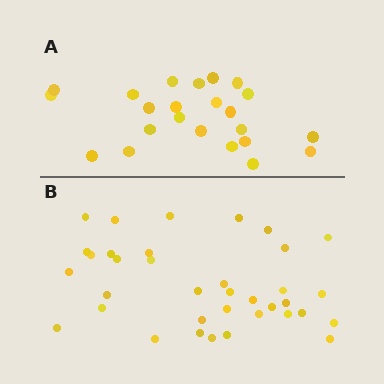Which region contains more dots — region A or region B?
Region B (the bottom region) has more dots.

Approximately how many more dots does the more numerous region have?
Region B has approximately 15 more dots than region A.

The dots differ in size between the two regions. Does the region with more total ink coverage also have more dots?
No. Region A has more total ink coverage because its dots are larger, but region B actually contains more individual dots. Total area can be misleading — the number of items is what matters here.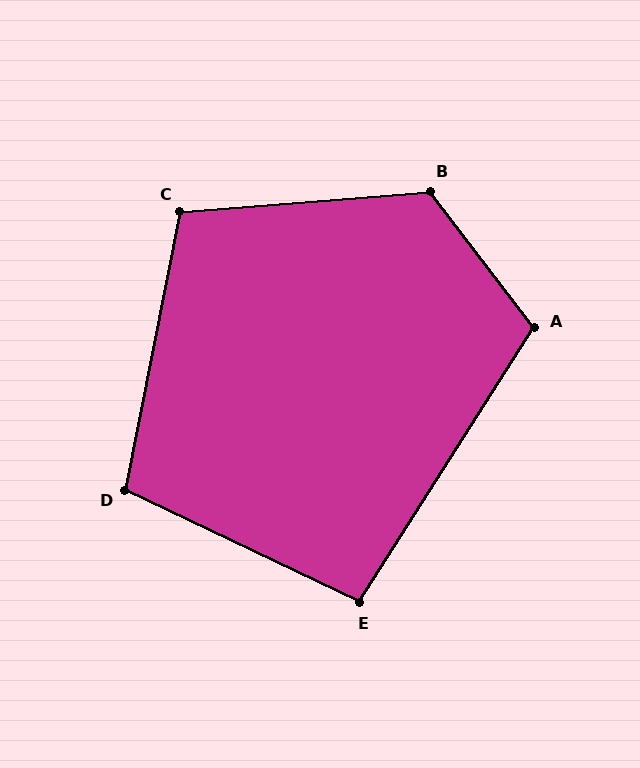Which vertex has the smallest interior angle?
E, at approximately 97 degrees.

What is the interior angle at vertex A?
Approximately 110 degrees (obtuse).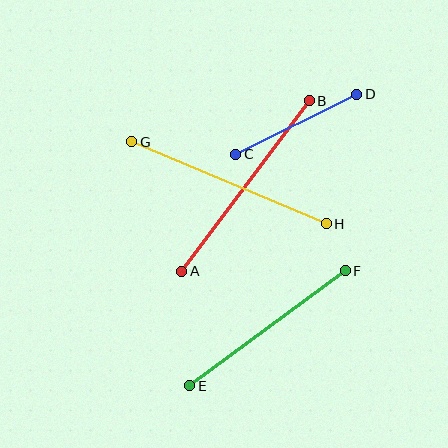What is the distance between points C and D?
The distance is approximately 135 pixels.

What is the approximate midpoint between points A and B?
The midpoint is at approximately (245, 186) pixels.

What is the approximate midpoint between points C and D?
The midpoint is at approximately (296, 124) pixels.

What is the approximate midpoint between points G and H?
The midpoint is at approximately (229, 183) pixels.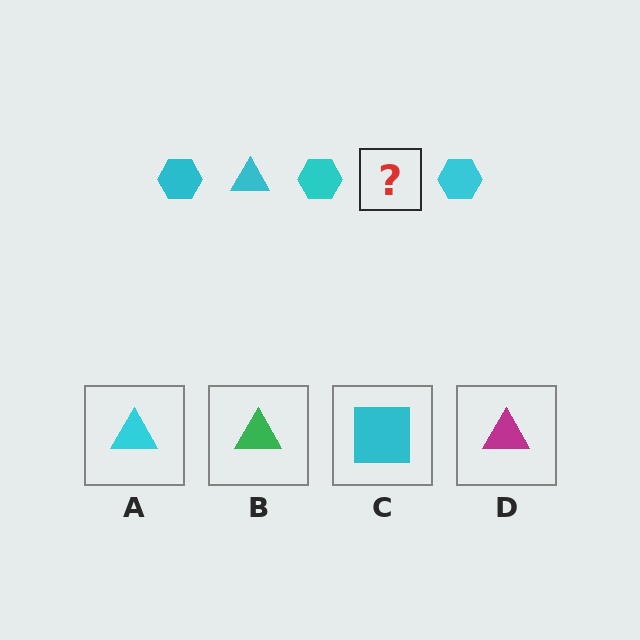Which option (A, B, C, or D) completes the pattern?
A.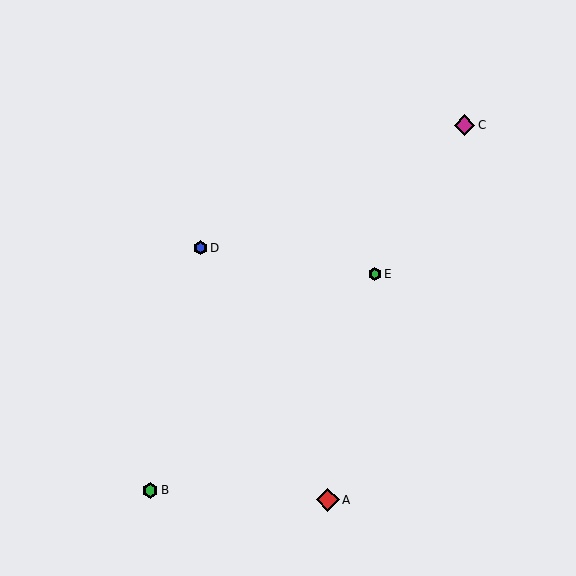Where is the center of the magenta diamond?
The center of the magenta diamond is at (465, 125).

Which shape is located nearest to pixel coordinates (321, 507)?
The red diamond (labeled A) at (328, 500) is nearest to that location.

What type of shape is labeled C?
Shape C is a magenta diamond.